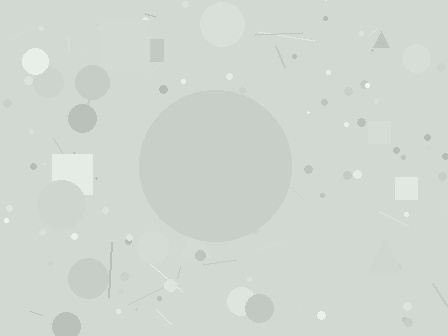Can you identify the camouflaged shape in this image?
The camouflaged shape is a circle.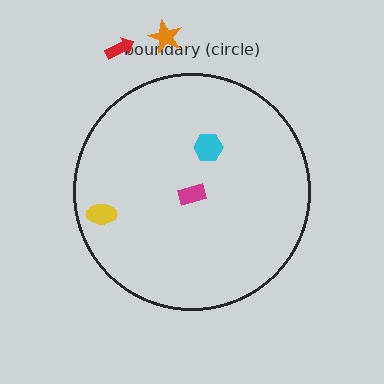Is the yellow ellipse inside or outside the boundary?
Inside.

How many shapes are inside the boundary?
3 inside, 2 outside.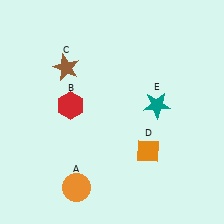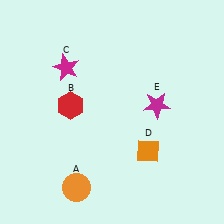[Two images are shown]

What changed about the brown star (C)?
In Image 1, C is brown. In Image 2, it changed to magenta.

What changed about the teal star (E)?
In Image 1, E is teal. In Image 2, it changed to magenta.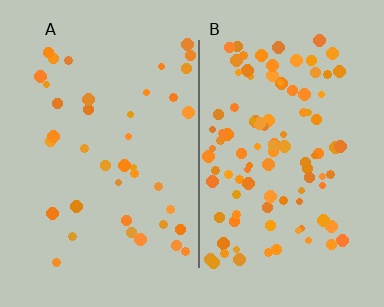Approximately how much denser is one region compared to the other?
Approximately 2.6× — region B over region A.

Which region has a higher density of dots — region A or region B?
B (the right).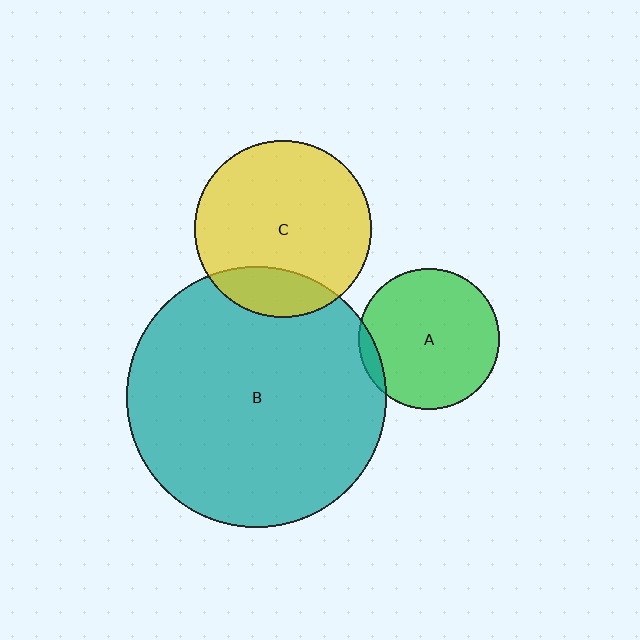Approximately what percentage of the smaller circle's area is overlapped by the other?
Approximately 5%.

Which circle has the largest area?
Circle B (teal).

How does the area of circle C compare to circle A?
Approximately 1.6 times.